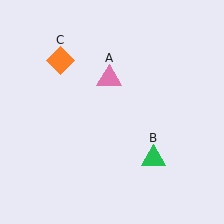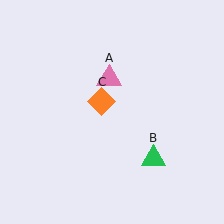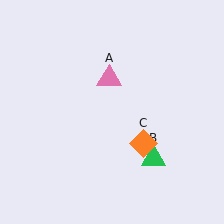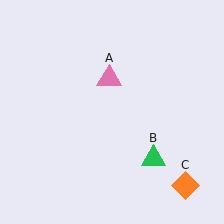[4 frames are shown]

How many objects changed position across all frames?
1 object changed position: orange diamond (object C).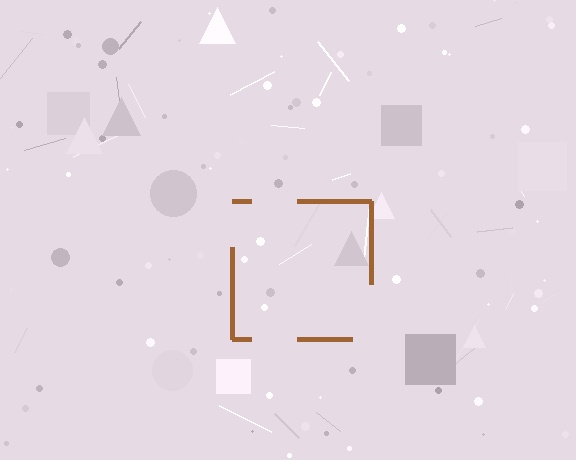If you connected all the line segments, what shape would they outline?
They would outline a square.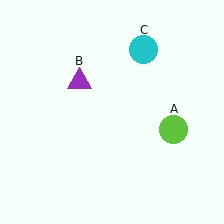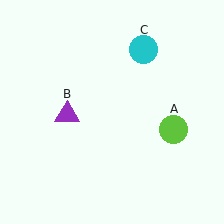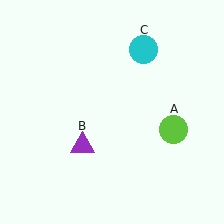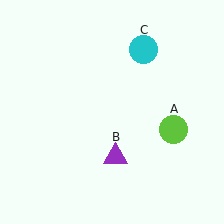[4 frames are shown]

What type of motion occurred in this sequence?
The purple triangle (object B) rotated counterclockwise around the center of the scene.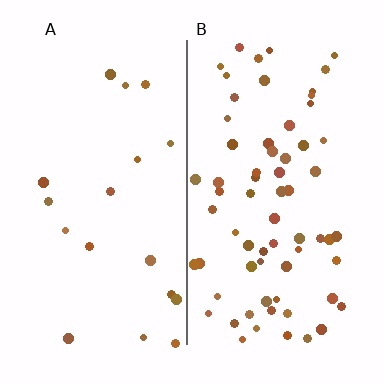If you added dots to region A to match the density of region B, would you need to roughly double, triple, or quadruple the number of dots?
Approximately quadruple.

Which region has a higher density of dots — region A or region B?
B (the right).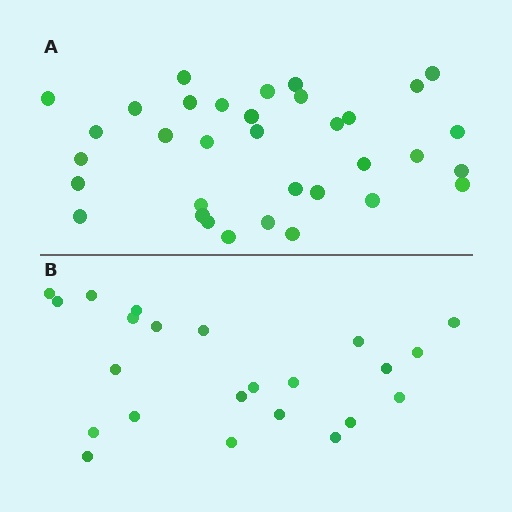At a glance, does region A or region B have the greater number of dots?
Region A (the top region) has more dots.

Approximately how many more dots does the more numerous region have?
Region A has roughly 12 or so more dots than region B.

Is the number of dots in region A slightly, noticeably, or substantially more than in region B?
Region A has substantially more. The ratio is roughly 1.5 to 1.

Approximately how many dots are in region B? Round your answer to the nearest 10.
About 20 dots. (The exact count is 23, which rounds to 20.)